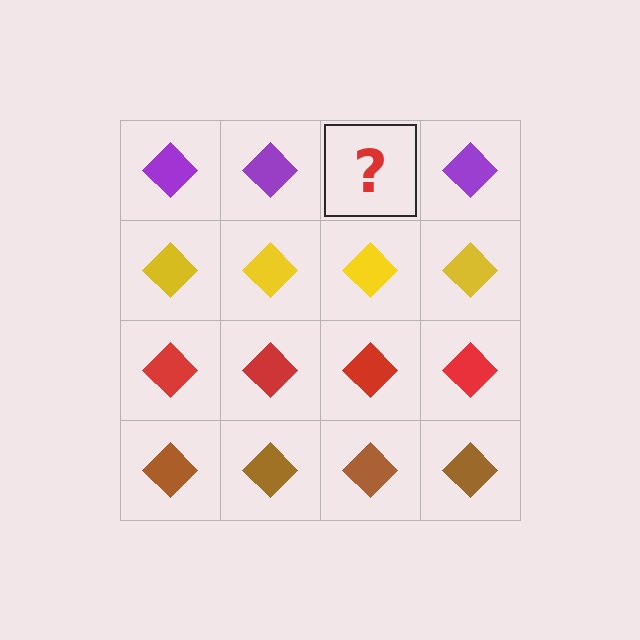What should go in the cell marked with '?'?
The missing cell should contain a purple diamond.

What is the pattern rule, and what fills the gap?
The rule is that each row has a consistent color. The gap should be filled with a purple diamond.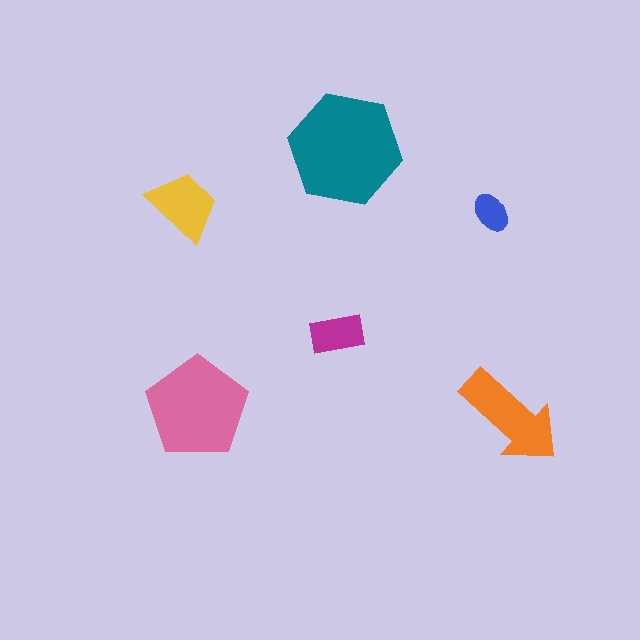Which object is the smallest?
The blue ellipse.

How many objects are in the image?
There are 6 objects in the image.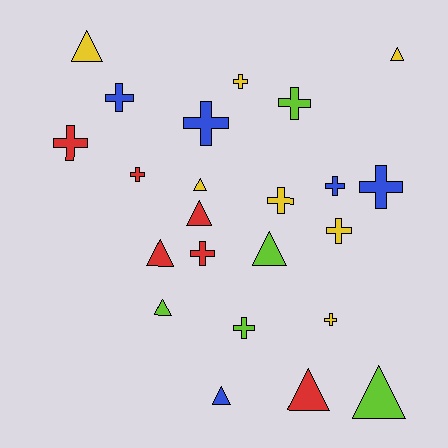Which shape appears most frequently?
Cross, with 13 objects.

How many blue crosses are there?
There are 4 blue crosses.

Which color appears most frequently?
Yellow, with 7 objects.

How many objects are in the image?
There are 23 objects.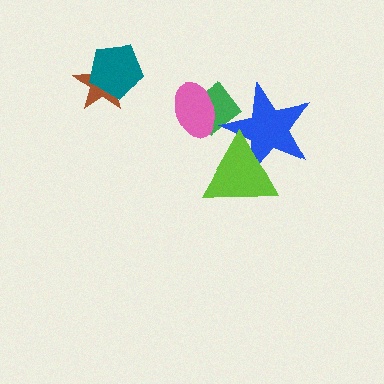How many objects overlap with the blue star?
2 objects overlap with the blue star.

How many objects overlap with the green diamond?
2 objects overlap with the green diamond.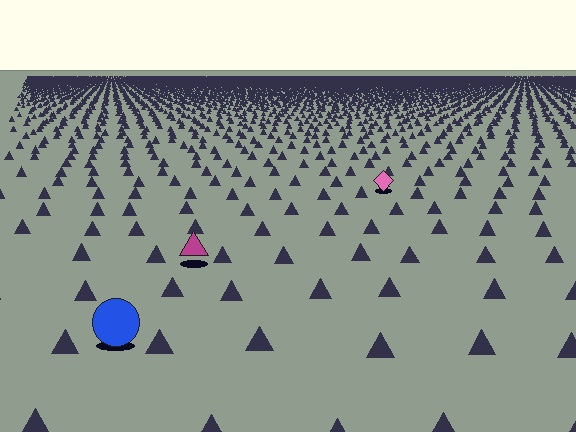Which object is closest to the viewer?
The blue circle is closest. The texture marks near it are larger and more spread out.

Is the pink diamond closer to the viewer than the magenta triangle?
No. The magenta triangle is closer — you can tell from the texture gradient: the ground texture is coarser near it.